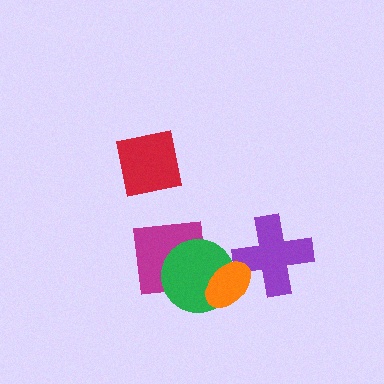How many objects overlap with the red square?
0 objects overlap with the red square.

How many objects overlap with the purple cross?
1 object overlaps with the purple cross.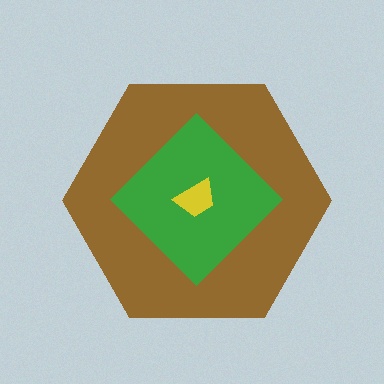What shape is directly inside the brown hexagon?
The green diamond.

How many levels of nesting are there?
3.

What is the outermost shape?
The brown hexagon.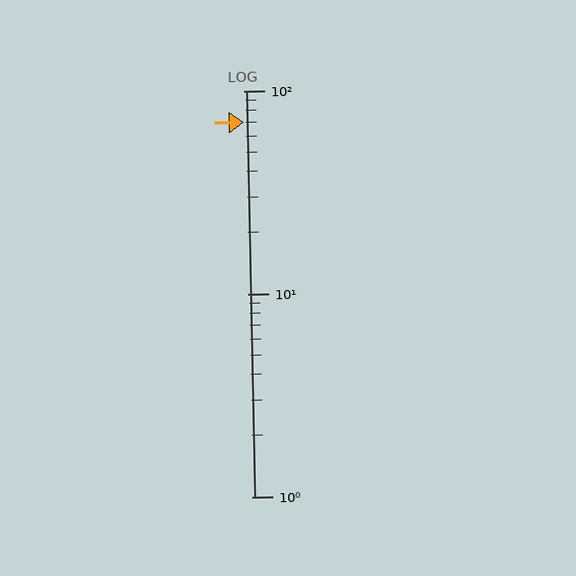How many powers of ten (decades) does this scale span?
The scale spans 2 decades, from 1 to 100.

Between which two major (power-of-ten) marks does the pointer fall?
The pointer is between 10 and 100.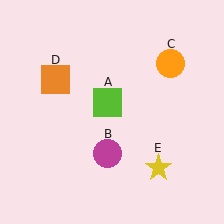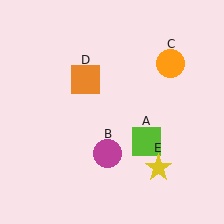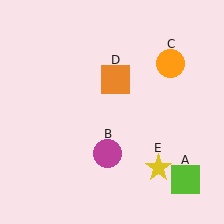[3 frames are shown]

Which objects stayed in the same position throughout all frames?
Magenta circle (object B) and orange circle (object C) and yellow star (object E) remained stationary.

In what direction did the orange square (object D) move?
The orange square (object D) moved right.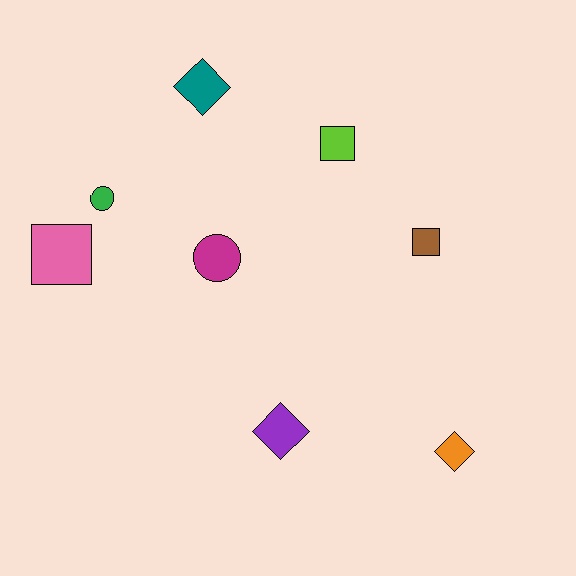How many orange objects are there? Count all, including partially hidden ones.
There is 1 orange object.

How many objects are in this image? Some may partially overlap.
There are 8 objects.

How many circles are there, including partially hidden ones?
There are 2 circles.